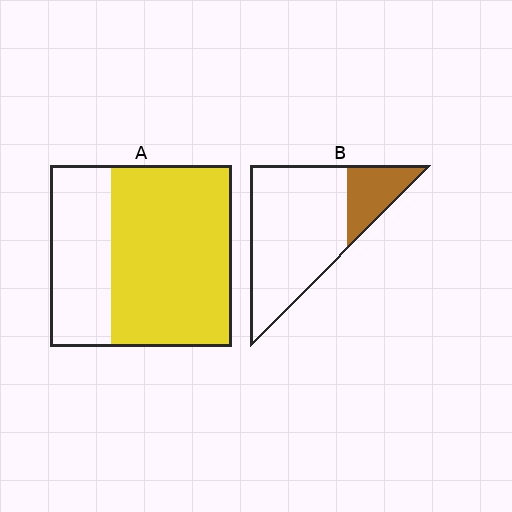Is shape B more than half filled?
No.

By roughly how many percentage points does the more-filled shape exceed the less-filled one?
By roughly 45 percentage points (A over B).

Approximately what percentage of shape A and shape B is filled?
A is approximately 65% and B is approximately 20%.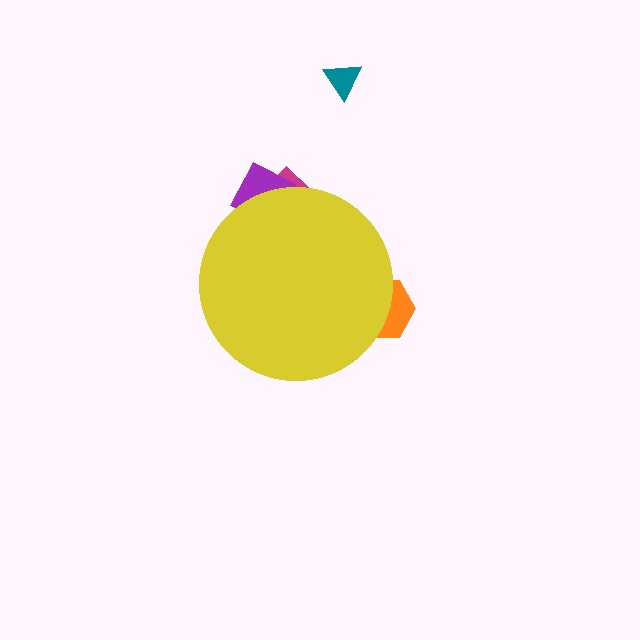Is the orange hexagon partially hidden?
Yes, the orange hexagon is partially hidden behind the yellow circle.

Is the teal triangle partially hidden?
No, the teal triangle is fully visible.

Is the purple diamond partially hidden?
Yes, the purple diamond is partially hidden behind the yellow circle.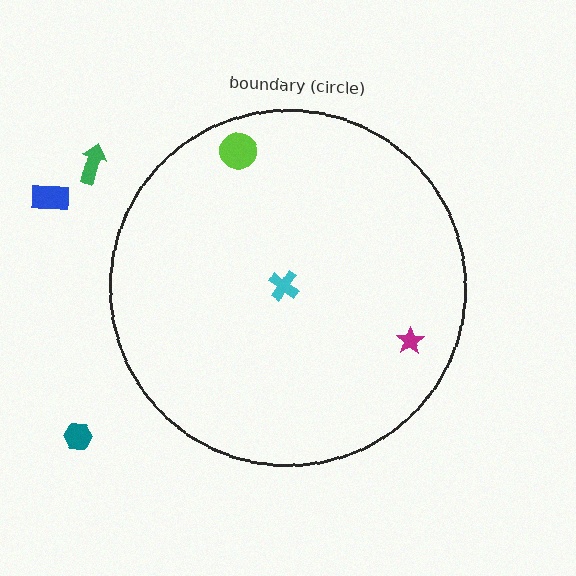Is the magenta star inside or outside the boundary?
Inside.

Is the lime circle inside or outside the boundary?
Inside.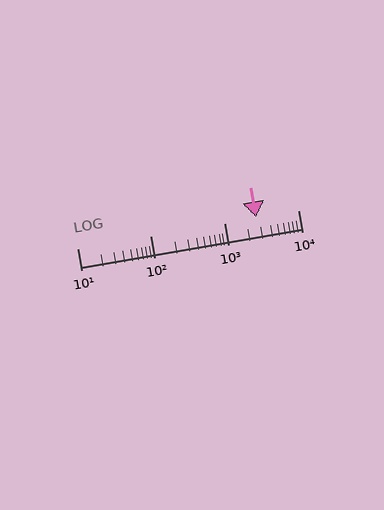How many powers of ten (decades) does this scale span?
The scale spans 3 decades, from 10 to 10000.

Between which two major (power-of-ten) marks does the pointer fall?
The pointer is between 1000 and 10000.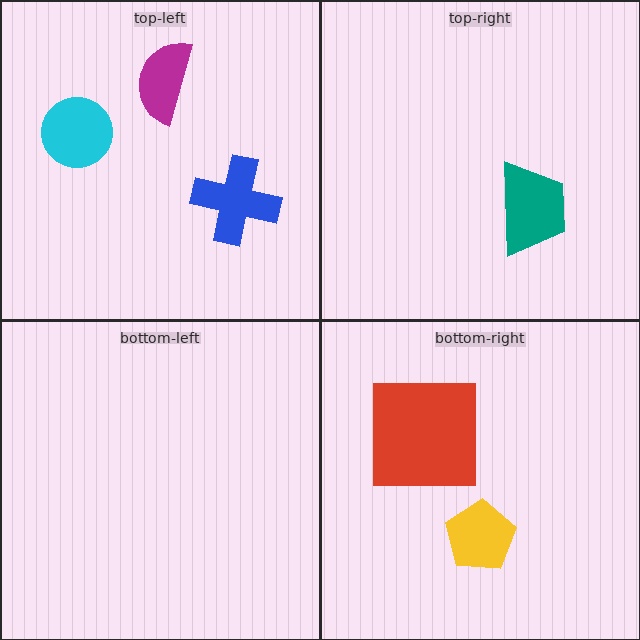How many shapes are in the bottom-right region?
2.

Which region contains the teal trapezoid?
The top-right region.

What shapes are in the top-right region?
The teal trapezoid.